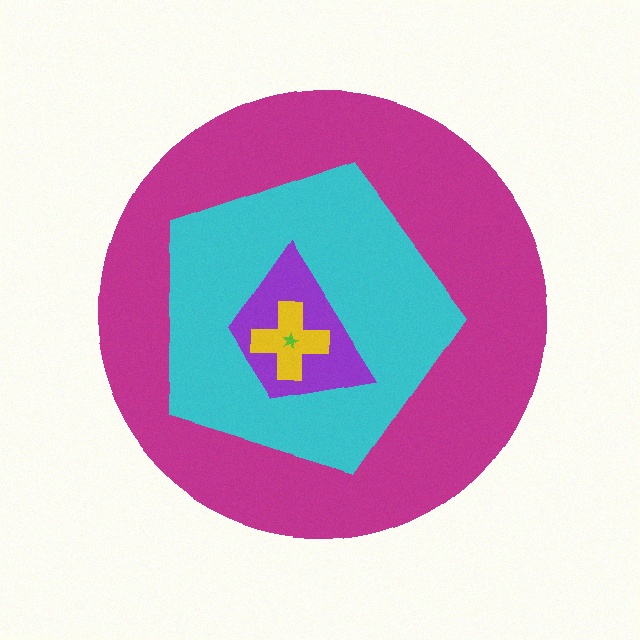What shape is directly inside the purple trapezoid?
The yellow cross.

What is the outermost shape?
The magenta circle.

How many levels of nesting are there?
5.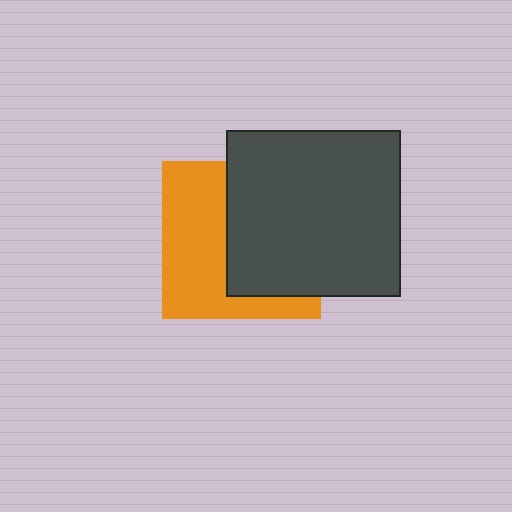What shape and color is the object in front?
The object in front is a dark gray rectangle.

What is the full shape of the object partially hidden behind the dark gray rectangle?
The partially hidden object is an orange square.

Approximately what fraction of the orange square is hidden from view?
Roughly 52% of the orange square is hidden behind the dark gray rectangle.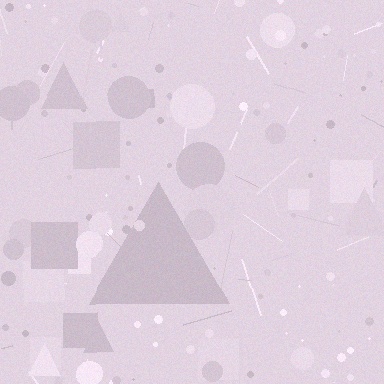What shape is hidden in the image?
A triangle is hidden in the image.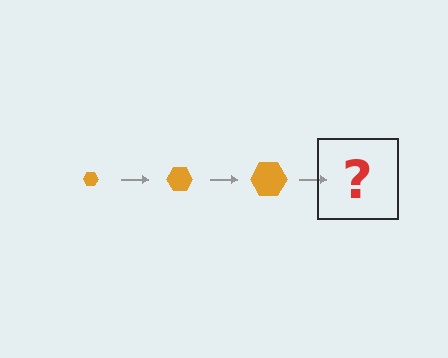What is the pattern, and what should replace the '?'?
The pattern is that the hexagon gets progressively larger each step. The '?' should be an orange hexagon, larger than the previous one.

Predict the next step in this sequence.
The next step is an orange hexagon, larger than the previous one.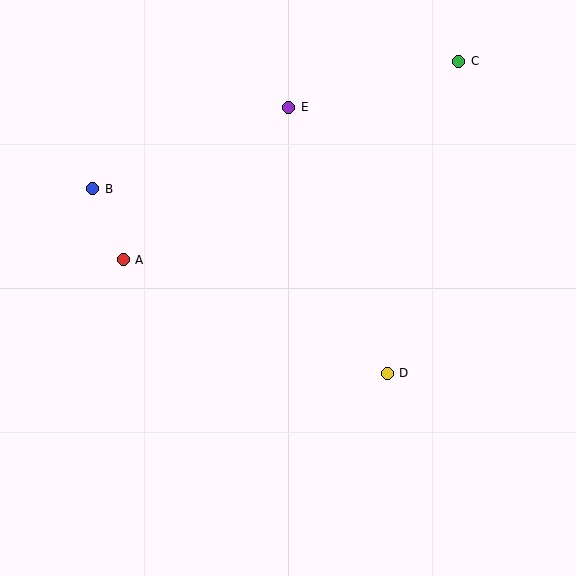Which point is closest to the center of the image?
Point D at (387, 373) is closest to the center.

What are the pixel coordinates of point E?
Point E is at (289, 107).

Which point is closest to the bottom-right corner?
Point D is closest to the bottom-right corner.